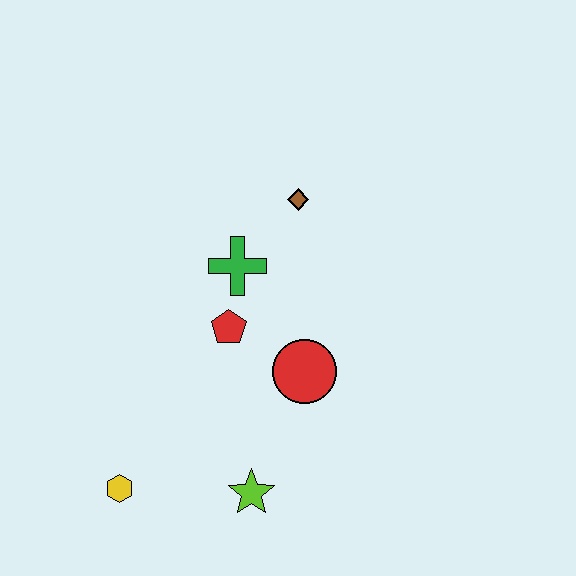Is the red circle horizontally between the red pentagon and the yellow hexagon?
No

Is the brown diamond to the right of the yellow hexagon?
Yes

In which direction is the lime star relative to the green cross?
The lime star is below the green cross.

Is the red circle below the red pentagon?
Yes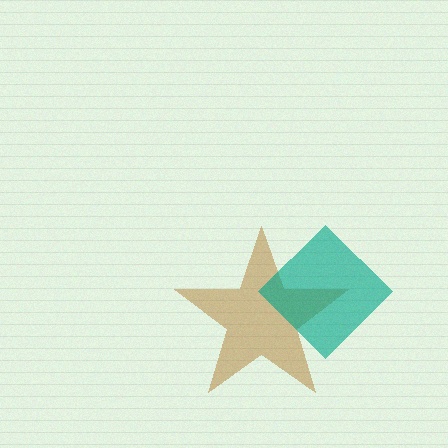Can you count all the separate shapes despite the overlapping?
Yes, there are 2 separate shapes.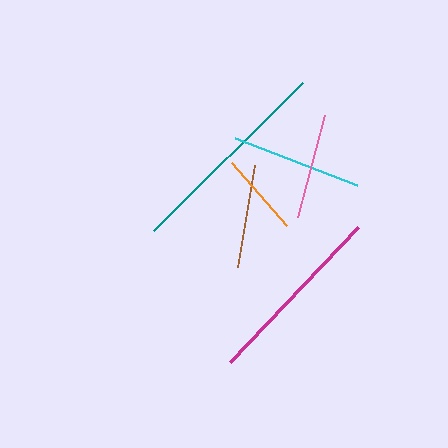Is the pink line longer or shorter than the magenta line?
The magenta line is longer than the pink line.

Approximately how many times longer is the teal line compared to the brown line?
The teal line is approximately 2.0 times the length of the brown line.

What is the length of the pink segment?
The pink segment is approximately 105 pixels long.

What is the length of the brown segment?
The brown segment is approximately 104 pixels long.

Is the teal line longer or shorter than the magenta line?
The teal line is longer than the magenta line.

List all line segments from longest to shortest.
From longest to shortest: teal, magenta, cyan, pink, brown, orange.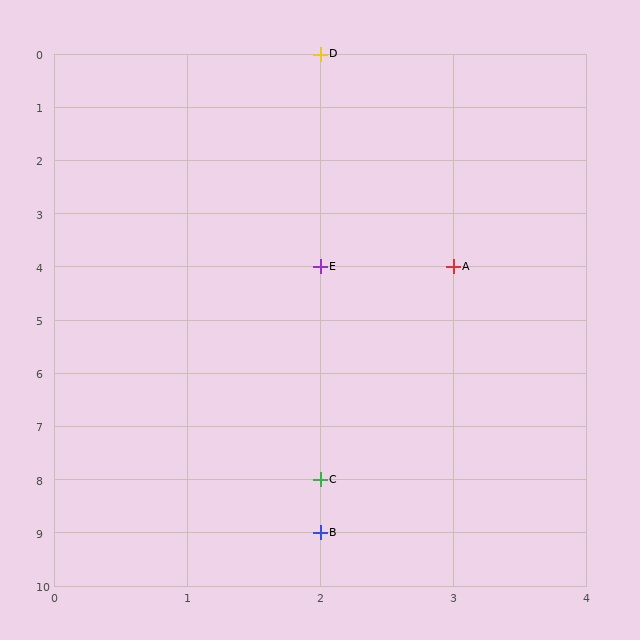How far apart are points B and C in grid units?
Points B and C are 1 row apart.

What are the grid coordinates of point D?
Point D is at grid coordinates (2, 0).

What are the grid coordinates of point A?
Point A is at grid coordinates (3, 4).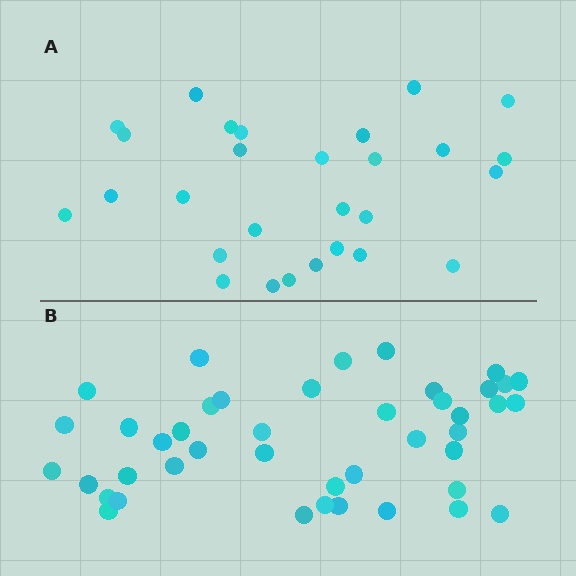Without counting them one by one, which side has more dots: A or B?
Region B (the bottom region) has more dots.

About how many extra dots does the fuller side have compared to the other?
Region B has approximately 15 more dots than region A.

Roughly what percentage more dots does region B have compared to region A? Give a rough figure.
About 55% more.